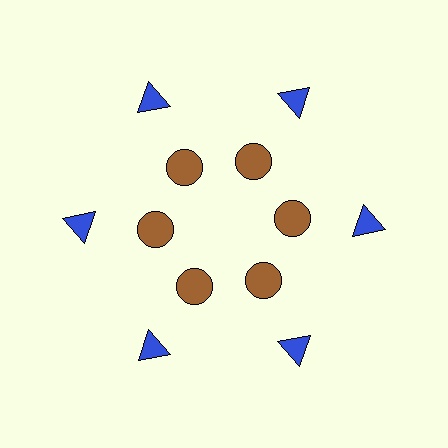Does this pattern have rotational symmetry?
Yes, this pattern has 6-fold rotational symmetry. It looks the same after rotating 60 degrees around the center.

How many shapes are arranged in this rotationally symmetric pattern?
There are 12 shapes, arranged in 6 groups of 2.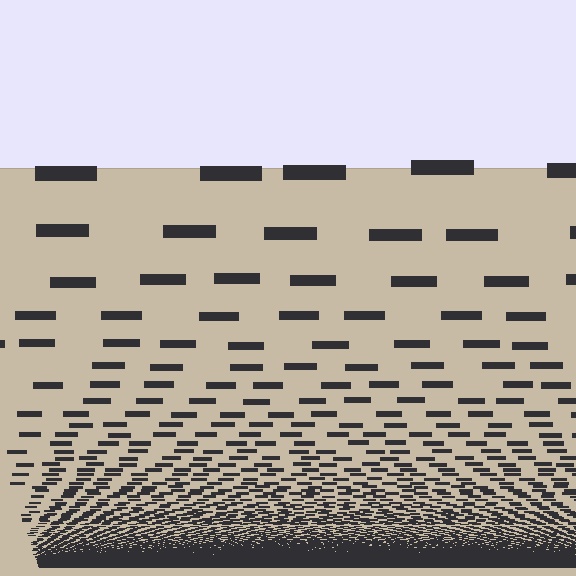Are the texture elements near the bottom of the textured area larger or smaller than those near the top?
Smaller. The gradient is inverted — elements near the bottom are smaller and denser.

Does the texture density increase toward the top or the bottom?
Density increases toward the bottom.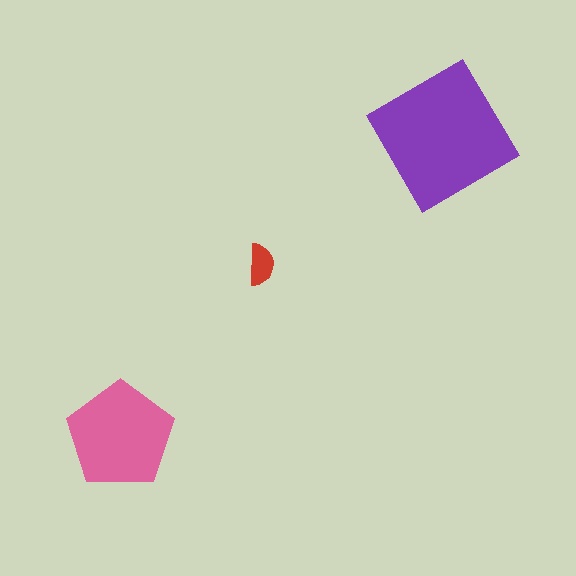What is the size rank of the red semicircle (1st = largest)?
3rd.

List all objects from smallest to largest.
The red semicircle, the pink pentagon, the purple diamond.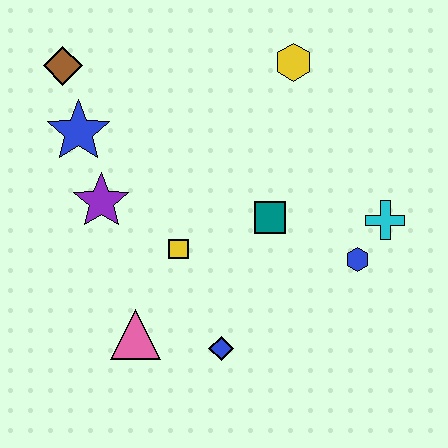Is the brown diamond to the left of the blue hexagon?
Yes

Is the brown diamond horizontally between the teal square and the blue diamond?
No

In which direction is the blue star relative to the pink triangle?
The blue star is above the pink triangle.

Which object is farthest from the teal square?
The brown diamond is farthest from the teal square.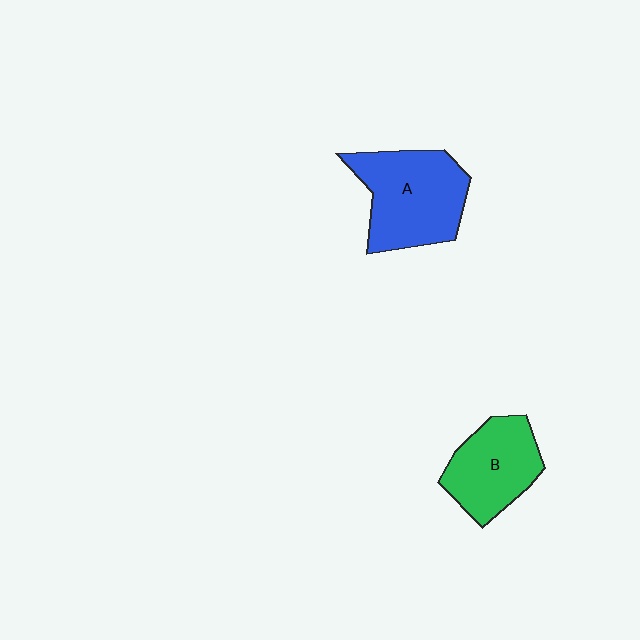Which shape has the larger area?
Shape A (blue).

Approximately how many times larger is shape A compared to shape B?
Approximately 1.3 times.